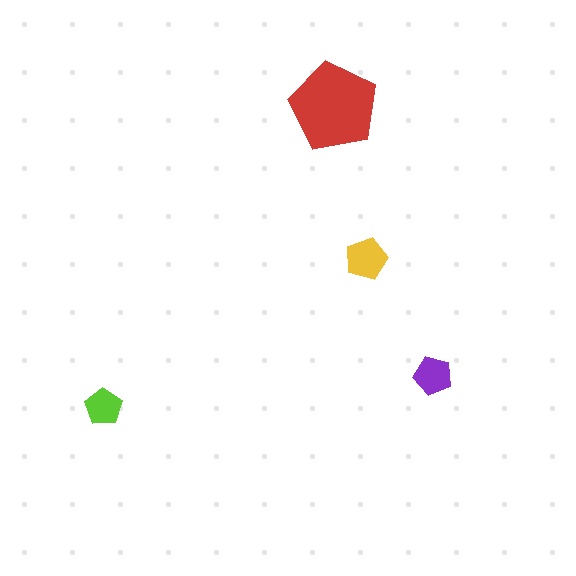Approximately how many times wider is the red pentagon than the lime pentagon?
About 2.5 times wider.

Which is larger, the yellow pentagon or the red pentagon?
The red one.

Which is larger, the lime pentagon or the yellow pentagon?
The yellow one.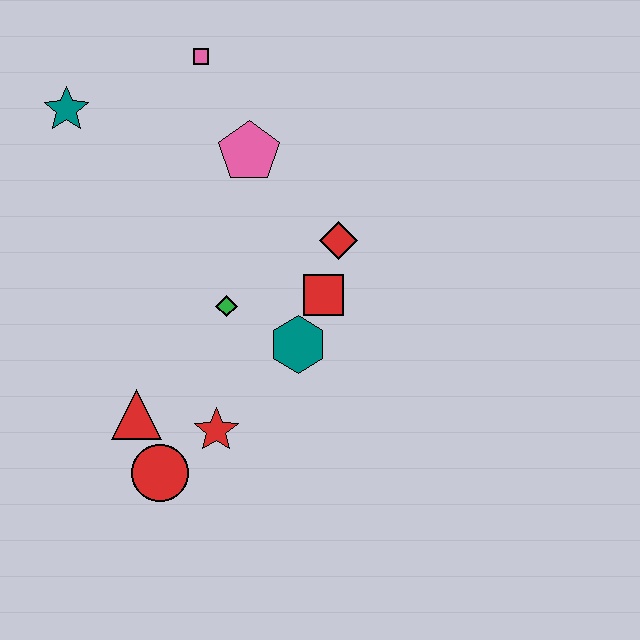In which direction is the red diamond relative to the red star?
The red diamond is above the red star.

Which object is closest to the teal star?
The pink square is closest to the teal star.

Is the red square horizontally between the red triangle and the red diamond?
Yes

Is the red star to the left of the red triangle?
No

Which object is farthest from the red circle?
The pink square is farthest from the red circle.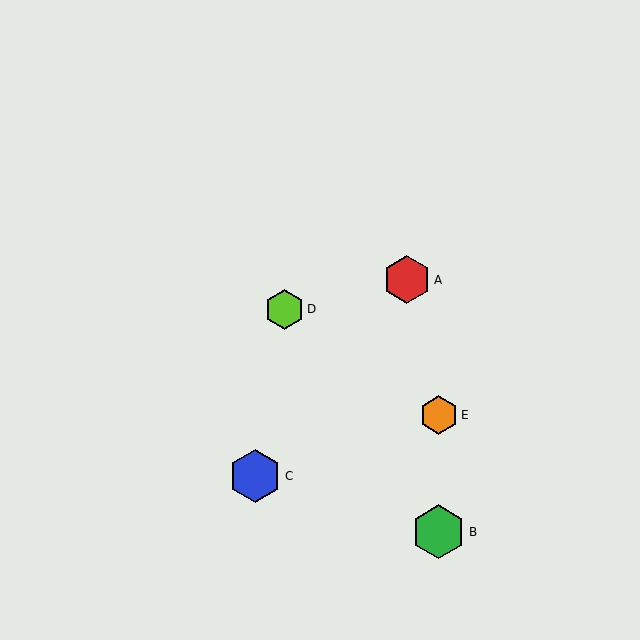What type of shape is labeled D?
Shape D is a lime hexagon.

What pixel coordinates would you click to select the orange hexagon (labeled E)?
Click at (439, 415) to select the orange hexagon E.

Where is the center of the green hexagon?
The center of the green hexagon is at (439, 532).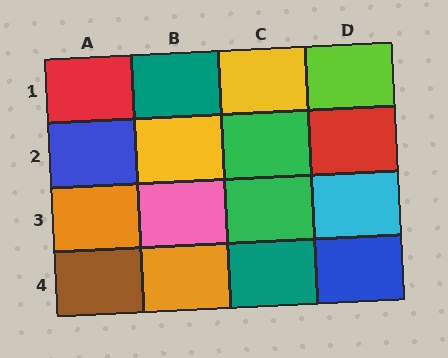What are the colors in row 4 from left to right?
Brown, orange, teal, blue.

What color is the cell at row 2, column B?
Yellow.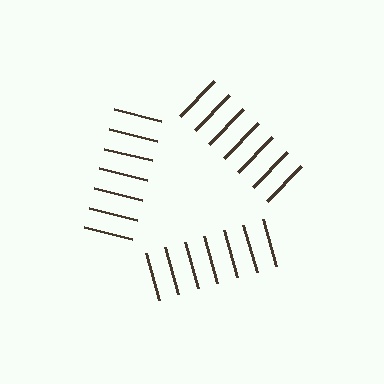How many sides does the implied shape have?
3 sides — the line-ends trace a triangle.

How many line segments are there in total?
21 — 7 along each of the 3 edges.